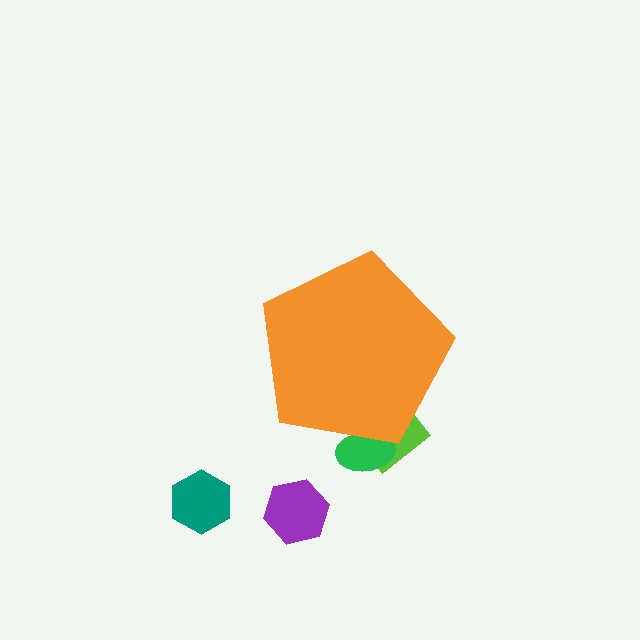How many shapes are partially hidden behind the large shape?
2 shapes are partially hidden.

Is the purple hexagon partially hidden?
No, the purple hexagon is fully visible.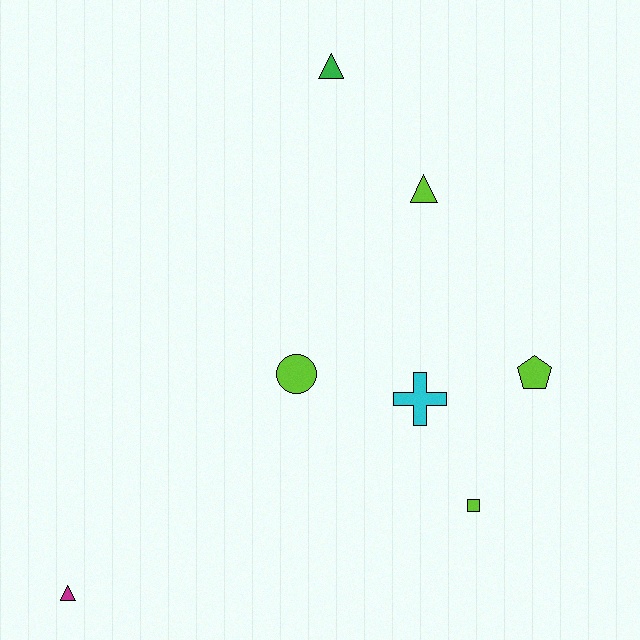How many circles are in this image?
There is 1 circle.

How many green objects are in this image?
There is 1 green object.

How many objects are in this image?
There are 7 objects.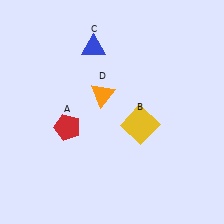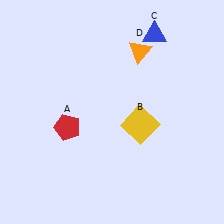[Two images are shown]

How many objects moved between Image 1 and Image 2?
2 objects moved between the two images.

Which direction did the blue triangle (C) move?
The blue triangle (C) moved right.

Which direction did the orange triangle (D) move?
The orange triangle (D) moved up.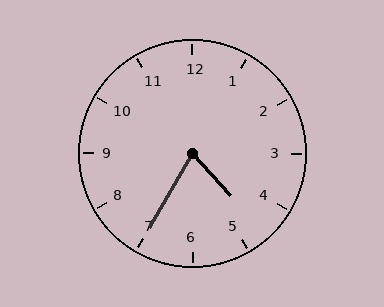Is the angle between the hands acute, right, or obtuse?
It is acute.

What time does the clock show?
4:35.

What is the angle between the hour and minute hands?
Approximately 72 degrees.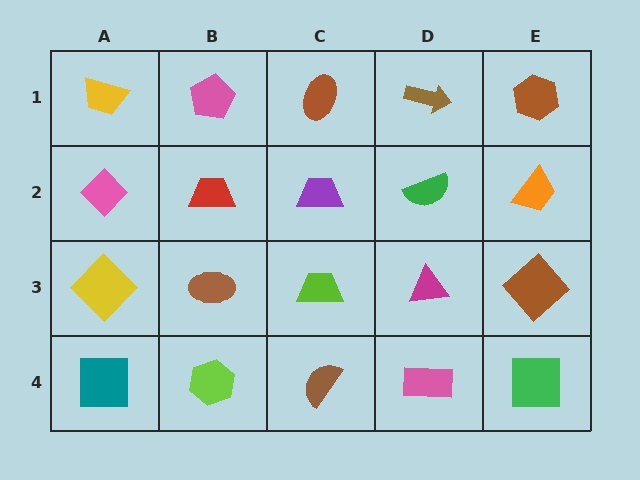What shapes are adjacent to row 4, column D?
A magenta triangle (row 3, column D), a brown semicircle (row 4, column C), a green square (row 4, column E).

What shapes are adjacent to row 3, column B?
A red trapezoid (row 2, column B), a lime hexagon (row 4, column B), a yellow diamond (row 3, column A), a lime trapezoid (row 3, column C).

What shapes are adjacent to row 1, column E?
An orange trapezoid (row 2, column E), a brown arrow (row 1, column D).